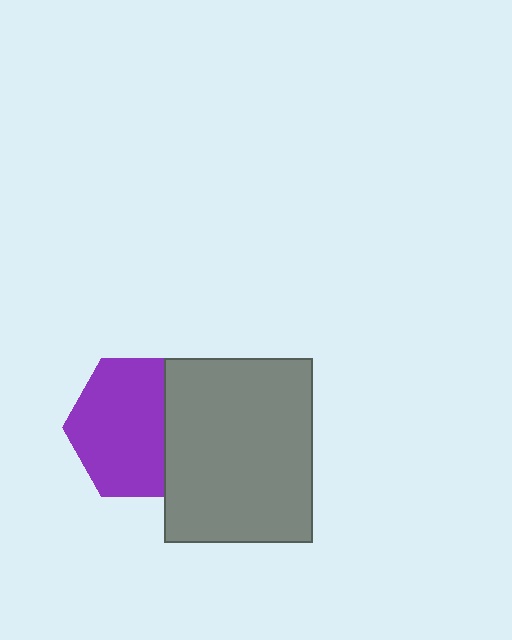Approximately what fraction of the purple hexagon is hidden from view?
Roughly 32% of the purple hexagon is hidden behind the gray rectangle.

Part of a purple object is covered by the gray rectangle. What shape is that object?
It is a hexagon.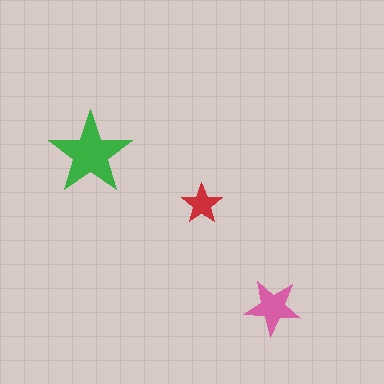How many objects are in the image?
There are 3 objects in the image.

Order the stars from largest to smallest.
the green one, the pink one, the red one.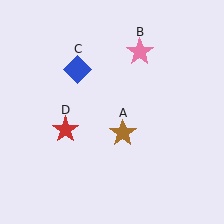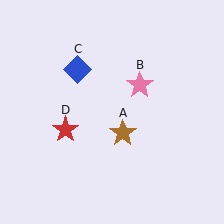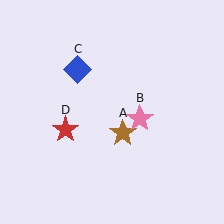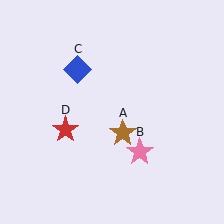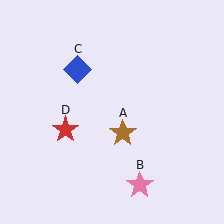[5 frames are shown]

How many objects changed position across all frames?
1 object changed position: pink star (object B).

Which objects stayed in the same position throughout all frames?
Brown star (object A) and blue diamond (object C) and red star (object D) remained stationary.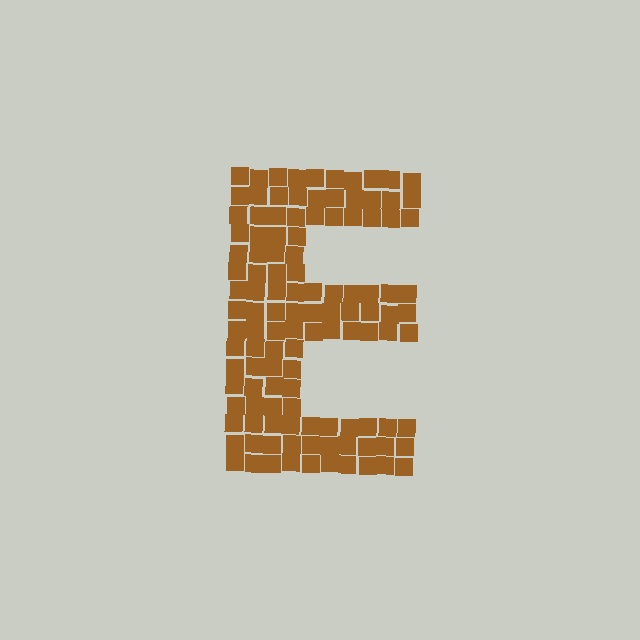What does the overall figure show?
The overall figure shows the letter E.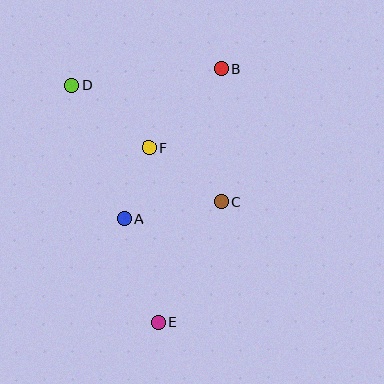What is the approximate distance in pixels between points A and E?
The distance between A and E is approximately 110 pixels.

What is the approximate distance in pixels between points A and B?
The distance between A and B is approximately 178 pixels.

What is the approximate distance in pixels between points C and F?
The distance between C and F is approximately 90 pixels.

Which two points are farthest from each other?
Points B and E are farthest from each other.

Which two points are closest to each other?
Points A and F are closest to each other.